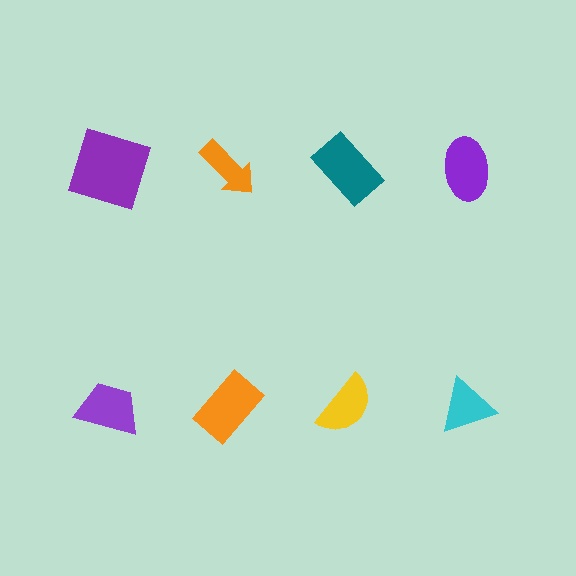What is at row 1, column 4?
A purple ellipse.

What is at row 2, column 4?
A cyan triangle.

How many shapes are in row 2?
4 shapes.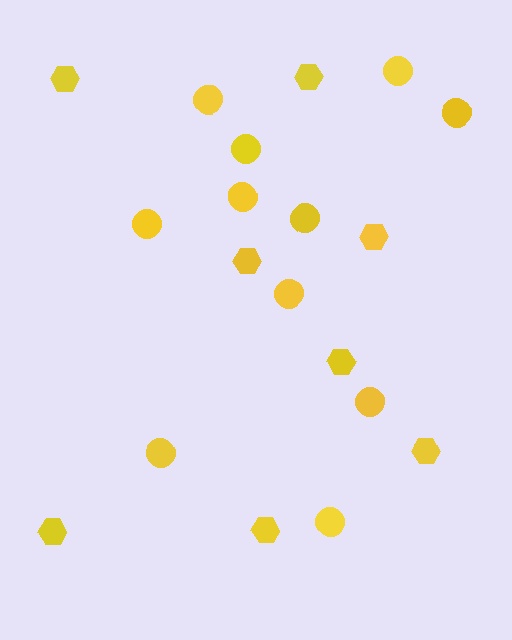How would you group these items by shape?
There are 2 groups: one group of hexagons (8) and one group of circles (11).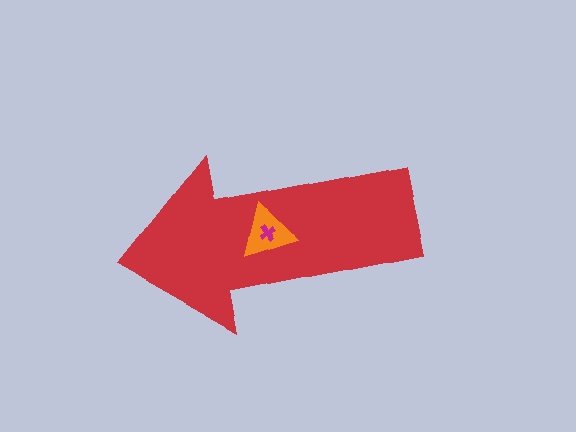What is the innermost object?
The magenta cross.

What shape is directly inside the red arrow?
The orange triangle.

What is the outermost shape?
The red arrow.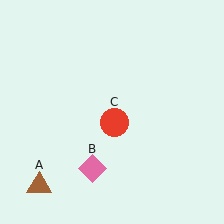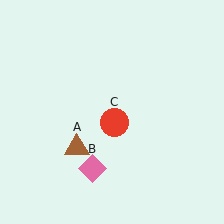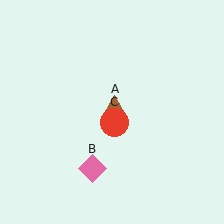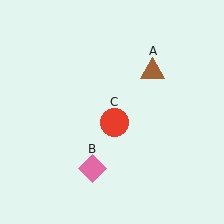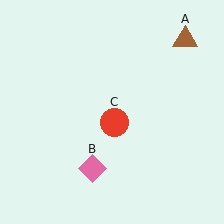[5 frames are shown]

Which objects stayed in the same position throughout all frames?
Pink diamond (object B) and red circle (object C) remained stationary.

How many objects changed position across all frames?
1 object changed position: brown triangle (object A).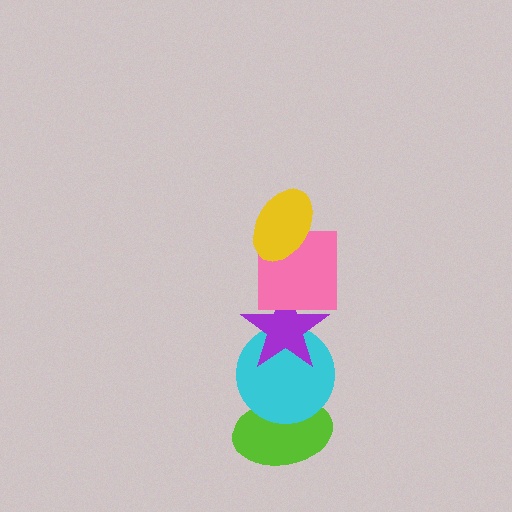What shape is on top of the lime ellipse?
The cyan circle is on top of the lime ellipse.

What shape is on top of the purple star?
The pink square is on top of the purple star.